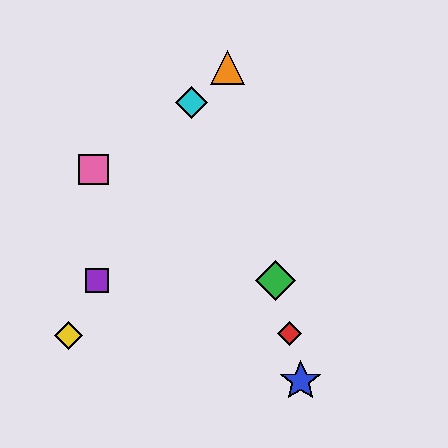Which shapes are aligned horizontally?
The green diamond, the purple square are aligned horizontally.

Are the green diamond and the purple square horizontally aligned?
Yes, both are at y≈280.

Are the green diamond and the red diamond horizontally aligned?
No, the green diamond is at y≈280 and the red diamond is at y≈334.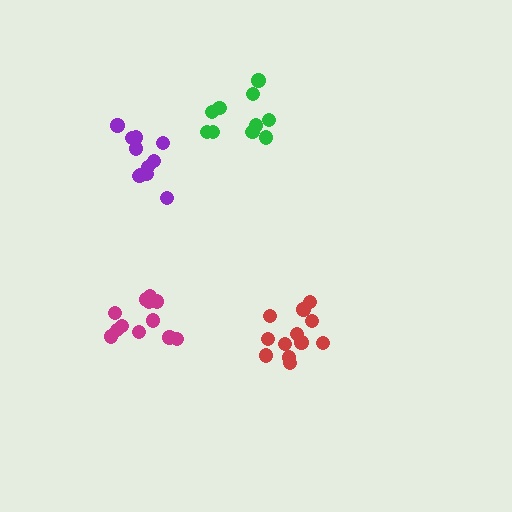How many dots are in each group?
Group 1: 11 dots, Group 2: 12 dots, Group 3: 12 dots, Group 4: 10 dots (45 total).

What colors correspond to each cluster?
The clusters are colored: purple, magenta, red, green.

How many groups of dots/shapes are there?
There are 4 groups.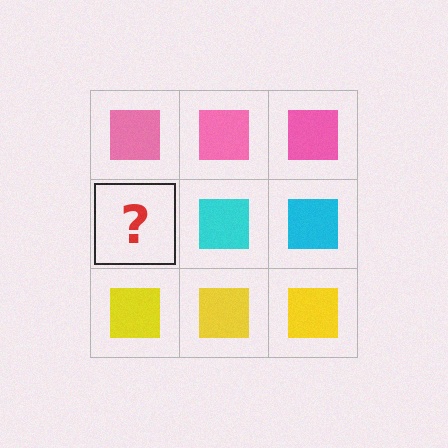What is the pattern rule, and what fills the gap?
The rule is that each row has a consistent color. The gap should be filled with a cyan square.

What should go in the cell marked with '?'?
The missing cell should contain a cyan square.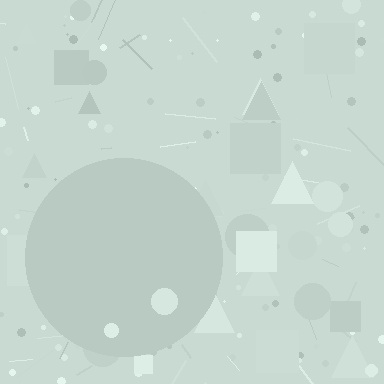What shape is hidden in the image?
A circle is hidden in the image.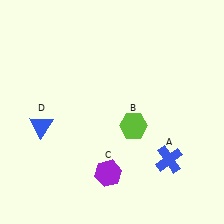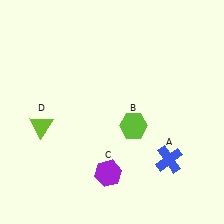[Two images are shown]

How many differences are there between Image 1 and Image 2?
There is 1 difference between the two images.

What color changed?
The triangle (D) changed from blue in Image 1 to lime in Image 2.